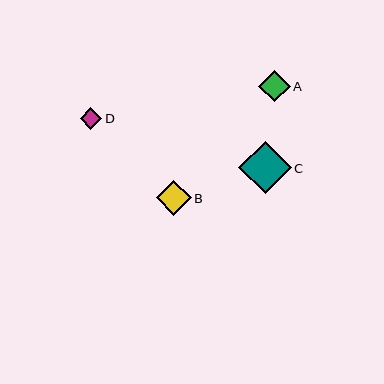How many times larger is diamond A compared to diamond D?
Diamond A is approximately 1.5 times the size of diamond D.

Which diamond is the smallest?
Diamond D is the smallest with a size of approximately 22 pixels.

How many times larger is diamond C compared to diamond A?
Diamond C is approximately 1.7 times the size of diamond A.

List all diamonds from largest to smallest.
From largest to smallest: C, B, A, D.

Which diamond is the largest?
Diamond C is the largest with a size of approximately 53 pixels.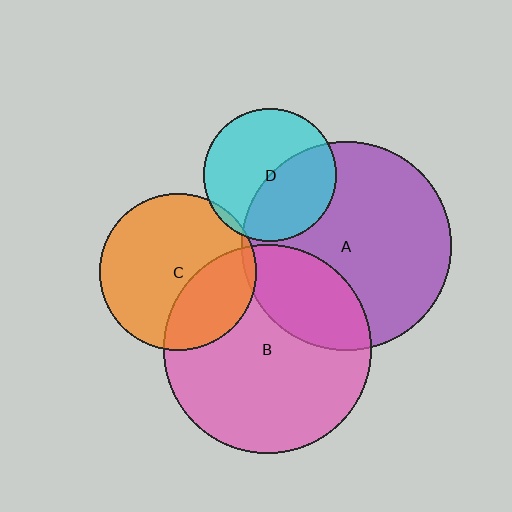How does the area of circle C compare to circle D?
Approximately 1.4 times.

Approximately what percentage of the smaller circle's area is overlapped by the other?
Approximately 5%.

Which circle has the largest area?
Circle A (purple).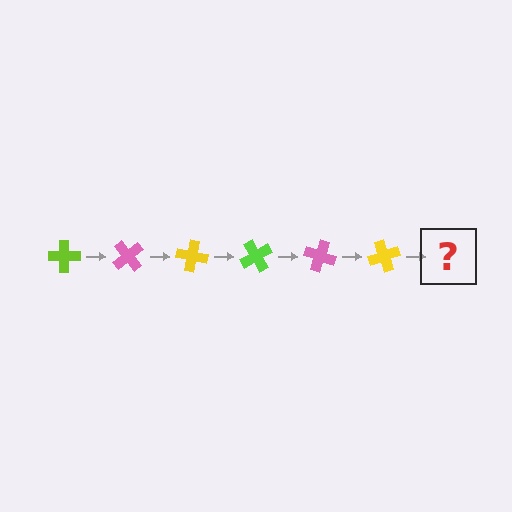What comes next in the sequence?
The next element should be a lime cross, rotated 300 degrees from the start.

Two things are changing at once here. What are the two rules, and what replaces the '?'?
The two rules are that it rotates 50 degrees each step and the color cycles through lime, pink, and yellow. The '?' should be a lime cross, rotated 300 degrees from the start.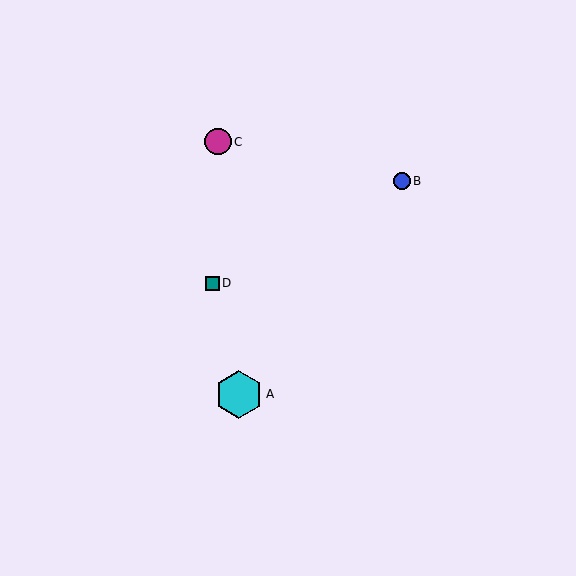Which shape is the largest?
The cyan hexagon (labeled A) is the largest.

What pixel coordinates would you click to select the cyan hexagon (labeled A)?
Click at (239, 394) to select the cyan hexagon A.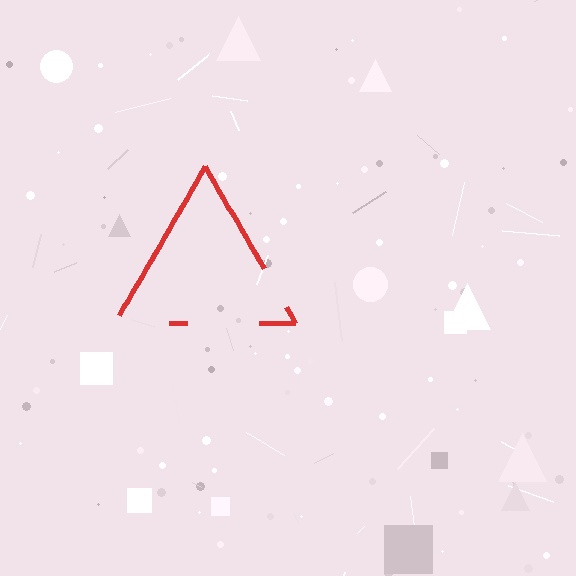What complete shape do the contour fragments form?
The contour fragments form a triangle.